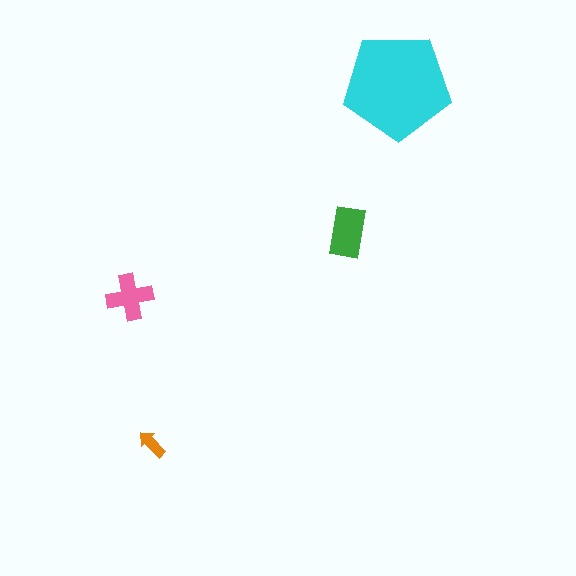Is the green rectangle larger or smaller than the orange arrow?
Larger.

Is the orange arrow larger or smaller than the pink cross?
Smaller.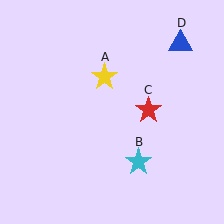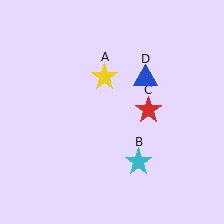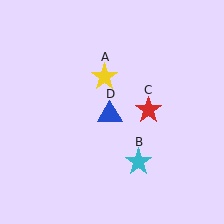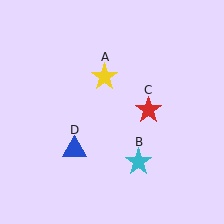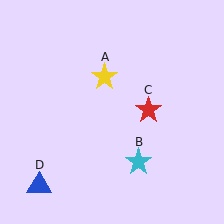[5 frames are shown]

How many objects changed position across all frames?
1 object changed position: blue triangle (object D).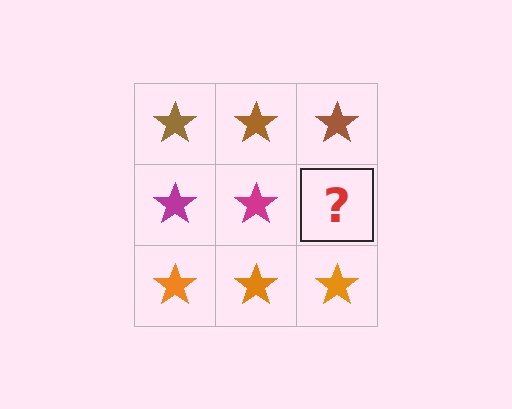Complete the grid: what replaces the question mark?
The question mark should be replaced with a magenta star.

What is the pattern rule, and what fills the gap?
The rule is that each row has a consistent color. The gap should be filled with a magenta star.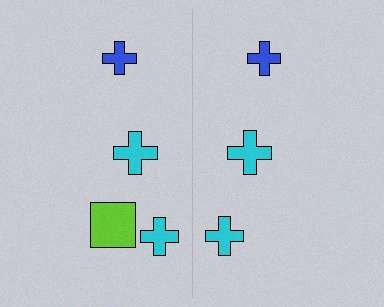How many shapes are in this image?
There are 7 shapes in this image.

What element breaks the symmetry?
A lime square is missing from the right side.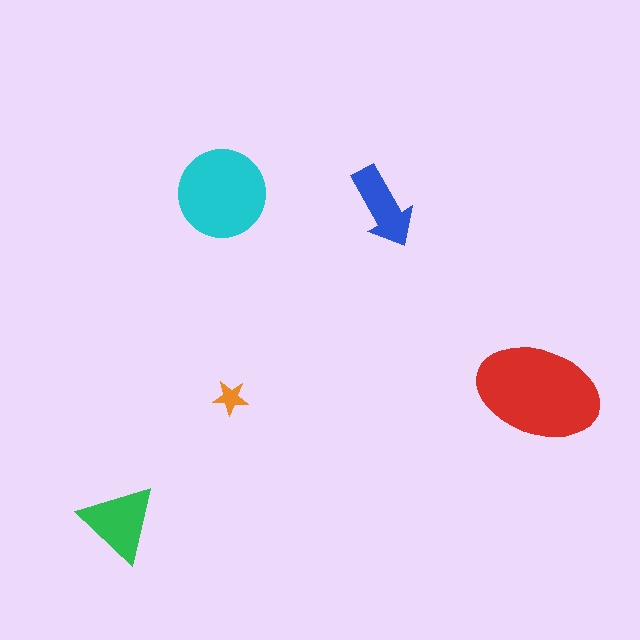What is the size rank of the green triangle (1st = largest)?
3rd.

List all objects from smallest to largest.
The orange star, the blue arrow, the green triangle, the cyan circle, the red ellipse.